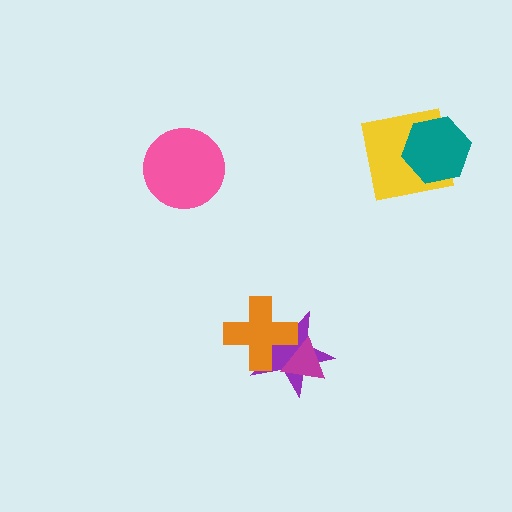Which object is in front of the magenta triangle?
The orange cross is in front of the magenta triangle.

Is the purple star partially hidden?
Yes, it is partially covered by another shape.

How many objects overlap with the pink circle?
0 objects overlap with the pink circle.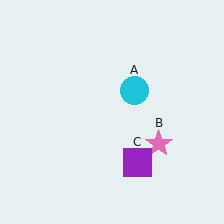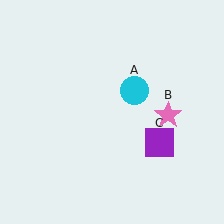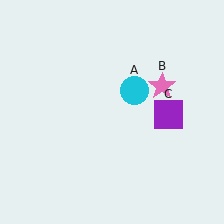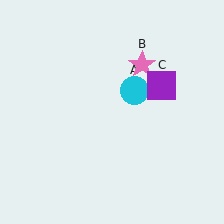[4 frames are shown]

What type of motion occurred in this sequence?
The pink star (object B), purple square (object C) rotated counterclockwise around the center of the scene.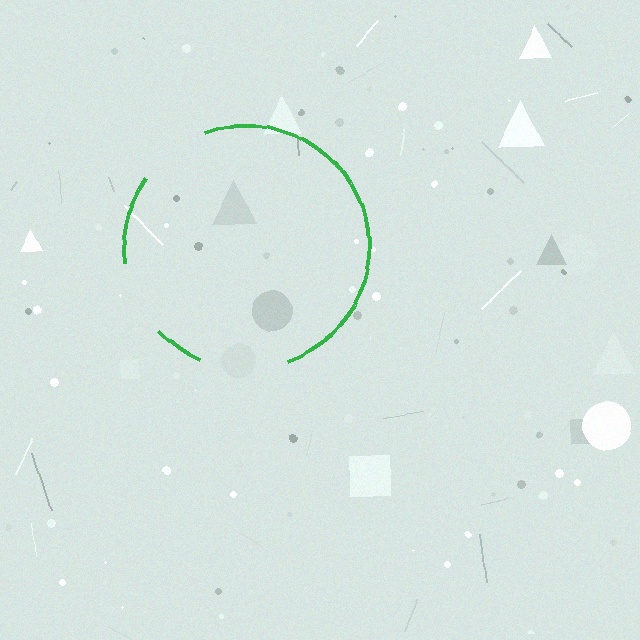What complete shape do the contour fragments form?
The contour fragments form a circle.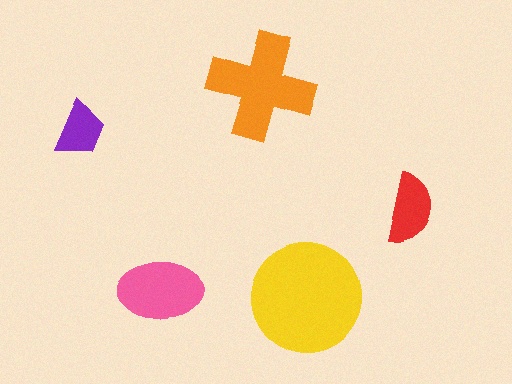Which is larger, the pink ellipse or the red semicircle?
The pink ellipse.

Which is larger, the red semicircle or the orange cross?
The orange cross.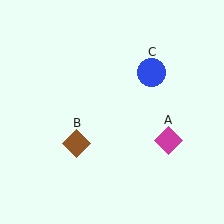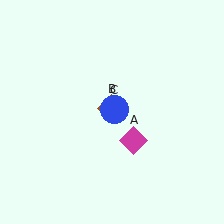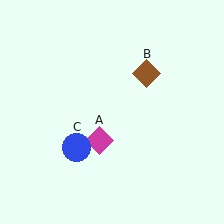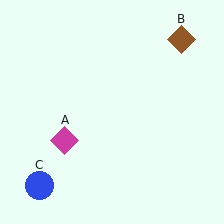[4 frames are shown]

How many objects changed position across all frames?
3 objects changed position: magenta diamond (object A), brown diamond (object B), blue circle (object C).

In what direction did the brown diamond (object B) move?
The brown diamond (object B) moved up and to the right.